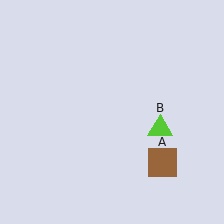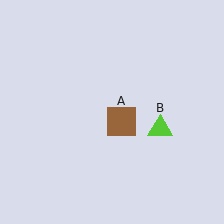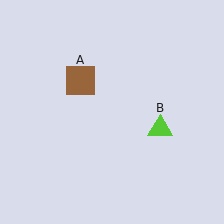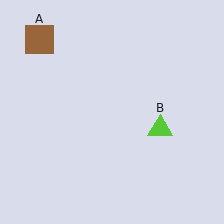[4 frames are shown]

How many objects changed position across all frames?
1 object changed position: brown square (object A).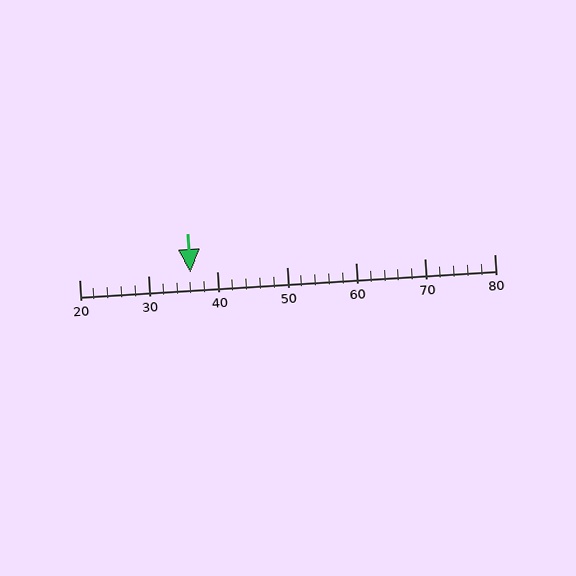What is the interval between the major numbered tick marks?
The major tick marks are spaced 10 units apart.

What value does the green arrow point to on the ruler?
The green arrow points to approximately 36.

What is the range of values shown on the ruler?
The ruler shows values from 20 to 80.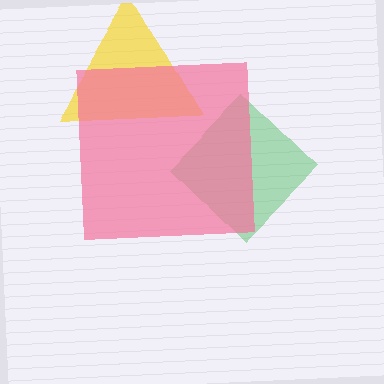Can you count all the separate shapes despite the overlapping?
Yes, there are 3 separate shapes.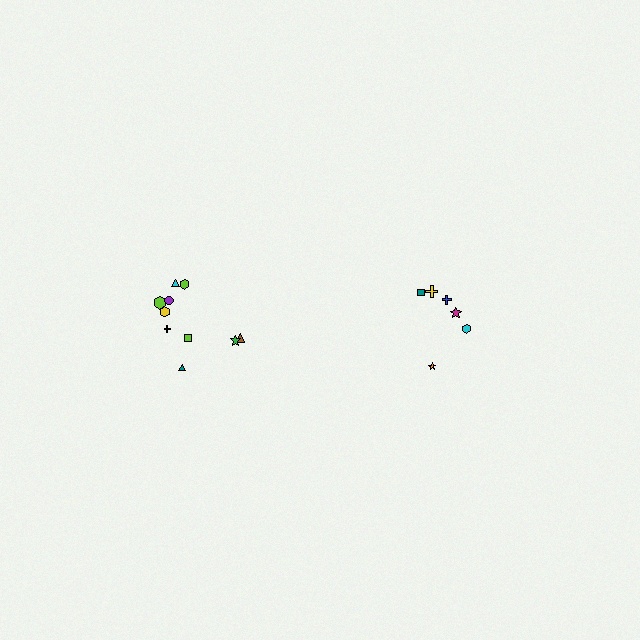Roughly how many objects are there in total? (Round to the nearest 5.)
Roughly 15 objects in total.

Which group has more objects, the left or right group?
The left group.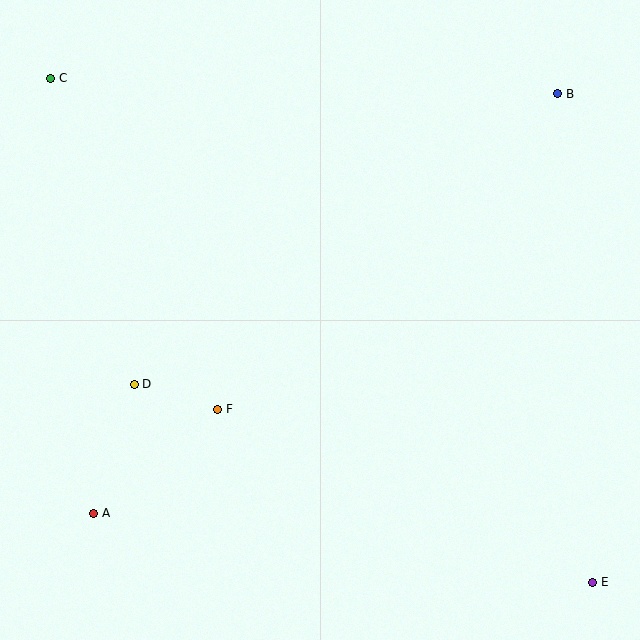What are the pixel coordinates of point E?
Point E is at (593, 582).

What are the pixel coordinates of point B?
Point B is at (558, 94).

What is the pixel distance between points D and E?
The distance between D and E is 499 pixels.